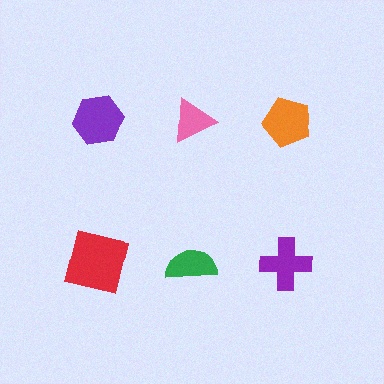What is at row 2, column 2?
A green semicircle.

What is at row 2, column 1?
A red square.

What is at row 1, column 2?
A pink triangle.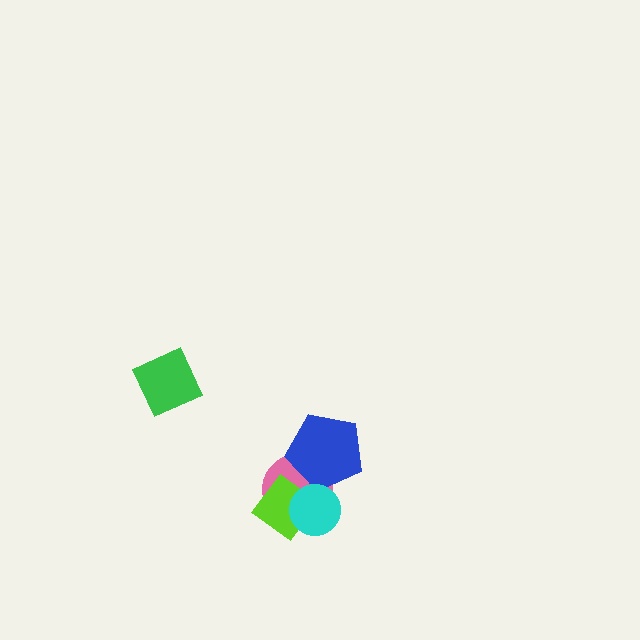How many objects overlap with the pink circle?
3 objects overlap with the pink circle.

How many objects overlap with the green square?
0 objects overlap with the green square.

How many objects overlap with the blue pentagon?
2 objects overlap with the blue pentagon.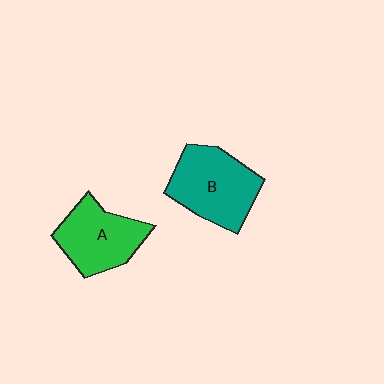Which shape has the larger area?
Shape B (teal).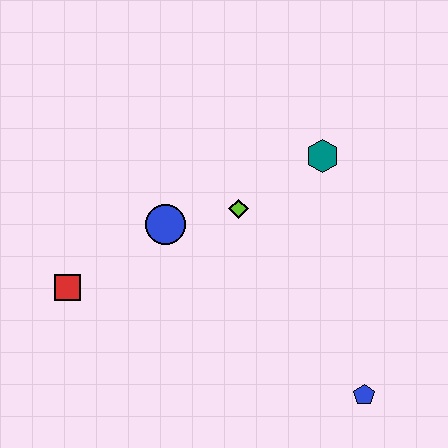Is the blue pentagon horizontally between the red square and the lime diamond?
No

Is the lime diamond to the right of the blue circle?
Yes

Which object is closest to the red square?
The blue circle is closest to the red square.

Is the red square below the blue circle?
Yes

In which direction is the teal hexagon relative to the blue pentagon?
The teal hexagon is above the blue pentagon.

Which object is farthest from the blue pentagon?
The red square is farthest from the blue pentagon.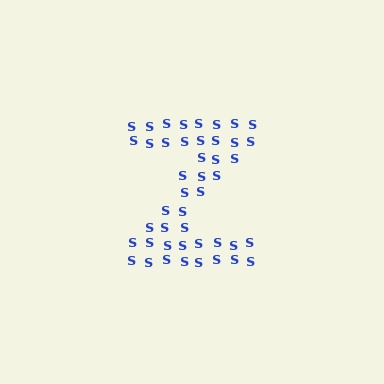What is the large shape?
The large shape is the letter Z.